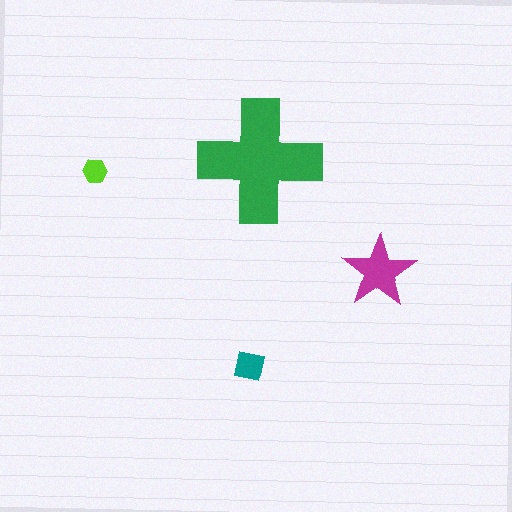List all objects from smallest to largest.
The lime hexagon, the teal square, the magenta star, the green cross.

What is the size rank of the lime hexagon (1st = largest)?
4th.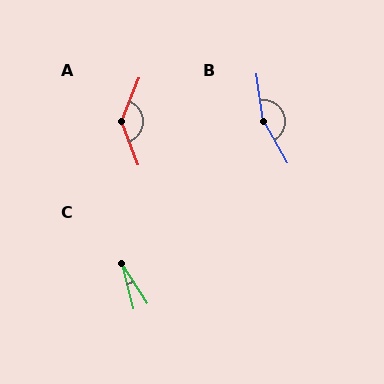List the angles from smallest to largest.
C (19°), A (137°), B (158°).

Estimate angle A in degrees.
Approximately 137 degrees.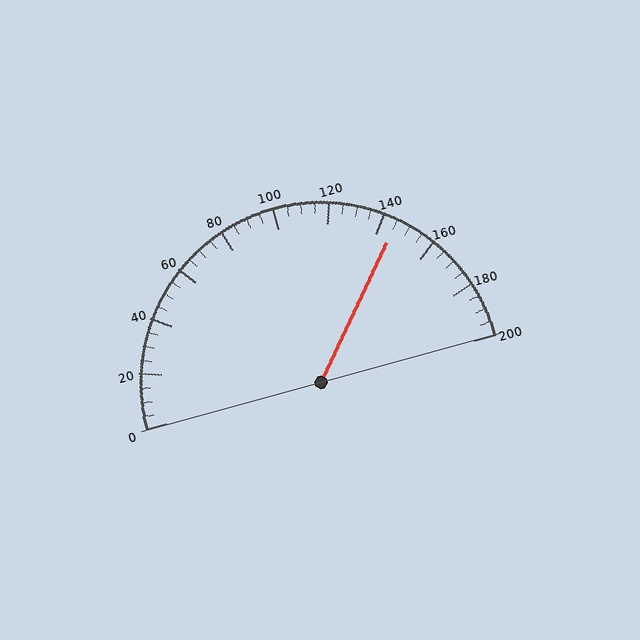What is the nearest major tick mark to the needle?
The nearest major tick mark is 140.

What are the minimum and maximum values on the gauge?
The gauge ranges from 0 to 200.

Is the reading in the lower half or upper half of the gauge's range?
The reading is in the upper half of the range (0 to 200).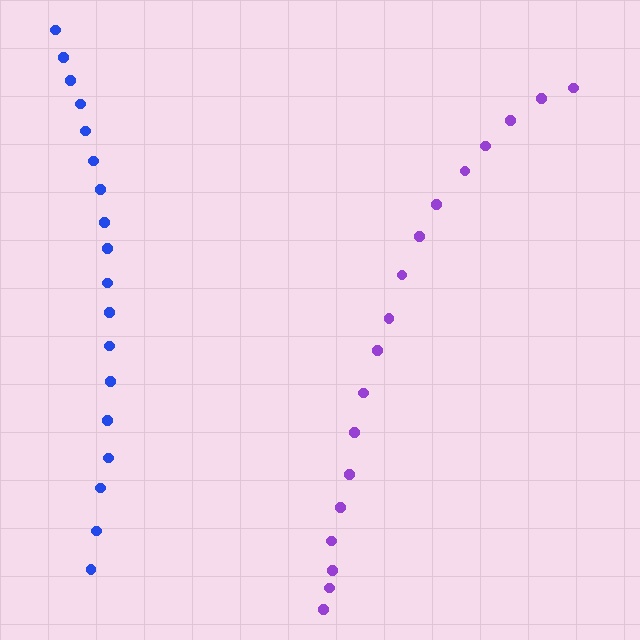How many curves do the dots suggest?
There are 2 distinct paths.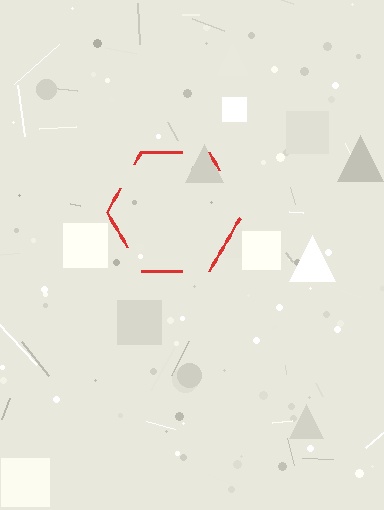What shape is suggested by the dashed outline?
The dashed outline suggests a hexagon.